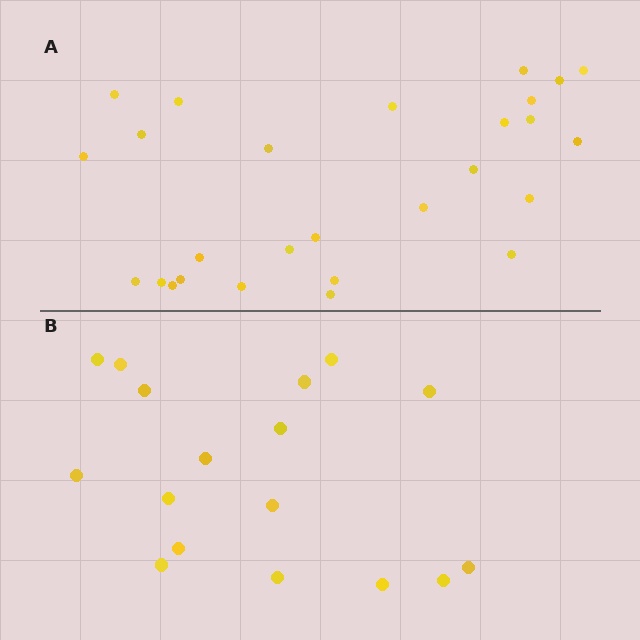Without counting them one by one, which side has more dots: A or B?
Region A (the top region) has more dots.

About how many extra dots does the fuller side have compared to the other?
Region A has roughly 10 or so more dots than region B.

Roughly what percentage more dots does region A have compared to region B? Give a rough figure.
About 60% more.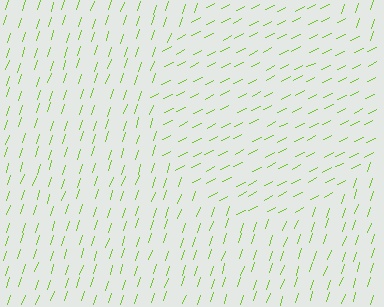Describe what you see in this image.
The image is filled with small lime line segments. A circle region in the image has lines oriented differently from the surrounding lines, creating a visible texture boundary.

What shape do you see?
I see a circle.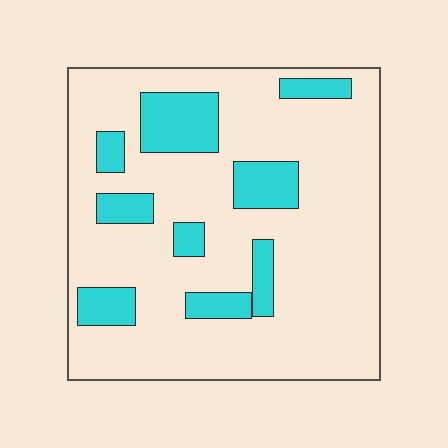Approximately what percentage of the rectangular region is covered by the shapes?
Approximately 20%.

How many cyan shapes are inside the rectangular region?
9.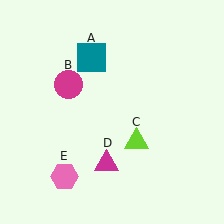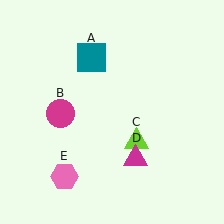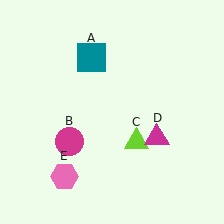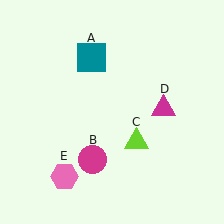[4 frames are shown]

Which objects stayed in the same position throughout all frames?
Teal square (object A) and lime triangle (object C) and pink hexagon (object E) remained stationary.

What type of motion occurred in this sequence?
The magenta circle (object B), magenta triangle (object D) rotated counterclockwise around the center of the scene.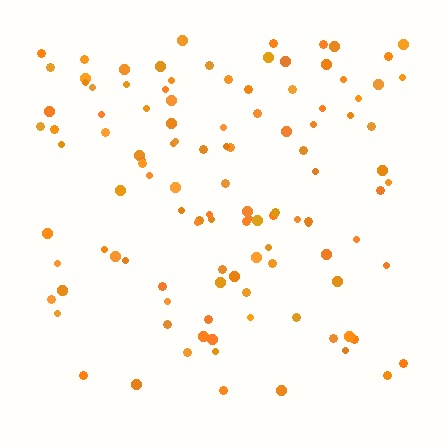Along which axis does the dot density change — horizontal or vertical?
Vertical.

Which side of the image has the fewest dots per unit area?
The bottom.